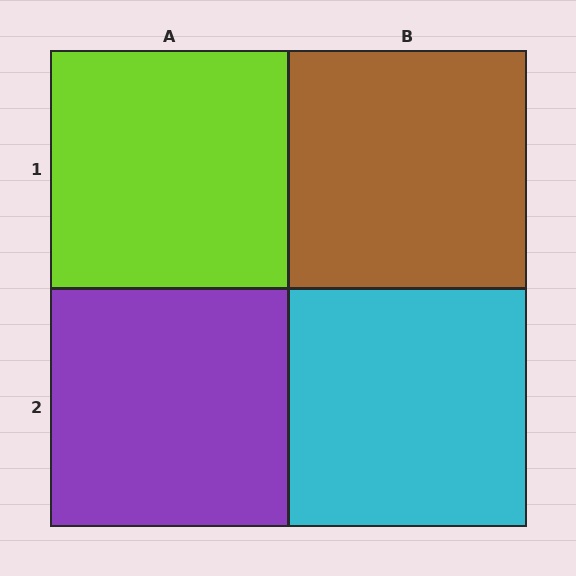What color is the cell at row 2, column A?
Purple.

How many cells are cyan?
1 cell is cyan.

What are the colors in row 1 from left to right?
Lime, brown.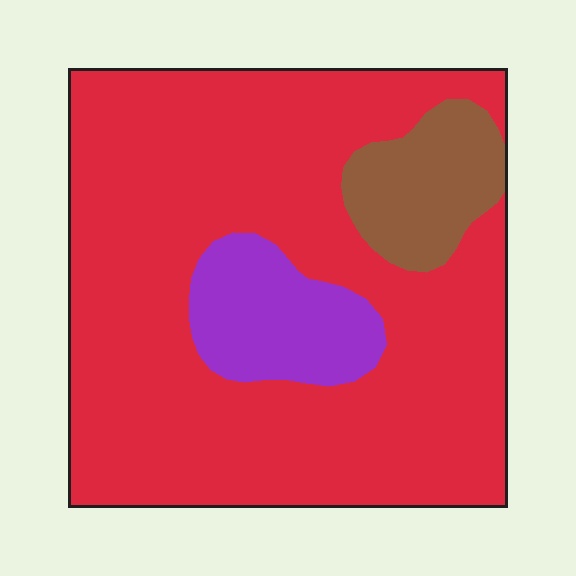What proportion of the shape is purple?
Purple covers 11% of the shape.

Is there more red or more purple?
Red.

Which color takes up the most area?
Red, at roughly 80%.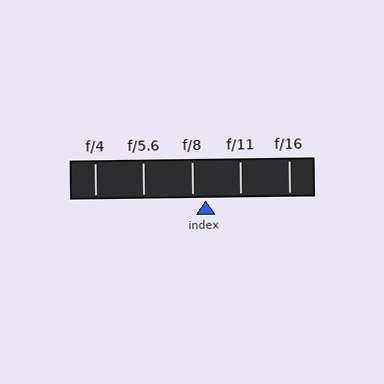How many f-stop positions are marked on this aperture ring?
There are 5 f-stop positions marked.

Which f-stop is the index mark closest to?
The index mark is closest to f/8.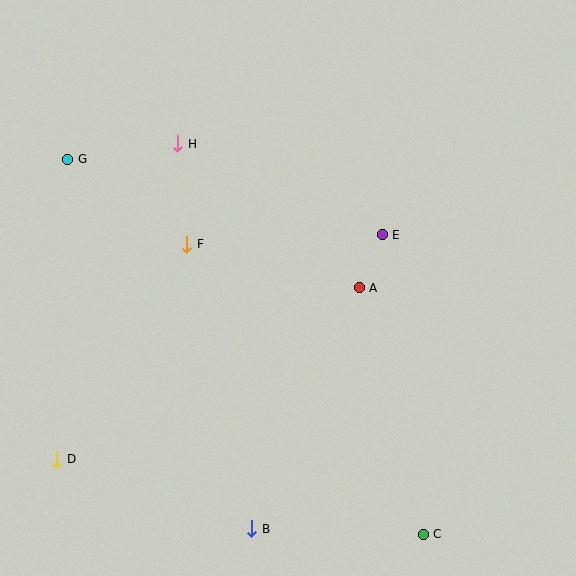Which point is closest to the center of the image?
Point A at (359, 288) is closest to the center.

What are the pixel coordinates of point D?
Point D is at (57, 459).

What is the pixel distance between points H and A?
The distance between H and A is 231 pixels.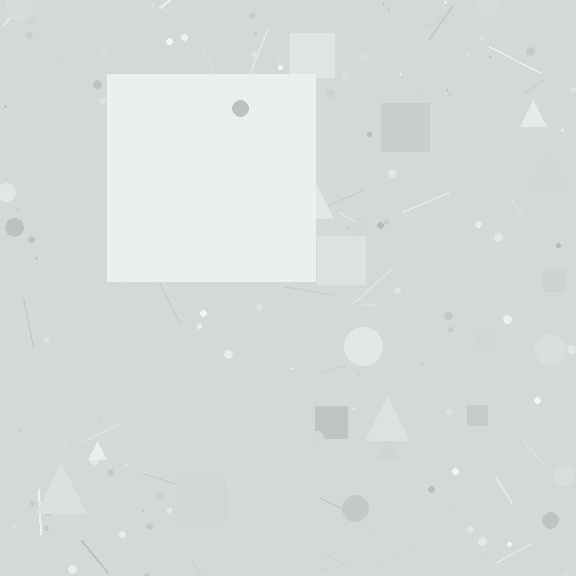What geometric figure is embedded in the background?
A square is embedded in the background.